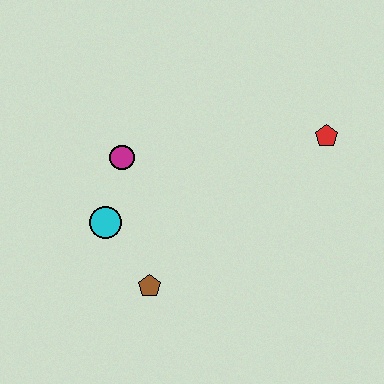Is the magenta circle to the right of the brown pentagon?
No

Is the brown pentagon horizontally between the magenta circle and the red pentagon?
Yes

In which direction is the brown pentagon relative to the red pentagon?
The brown pentagon is to the left of the red pentagon.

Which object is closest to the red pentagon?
The magenta circle is closest to the red pentagon.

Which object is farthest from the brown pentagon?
The red pentagon is farthest from the brown pentagon.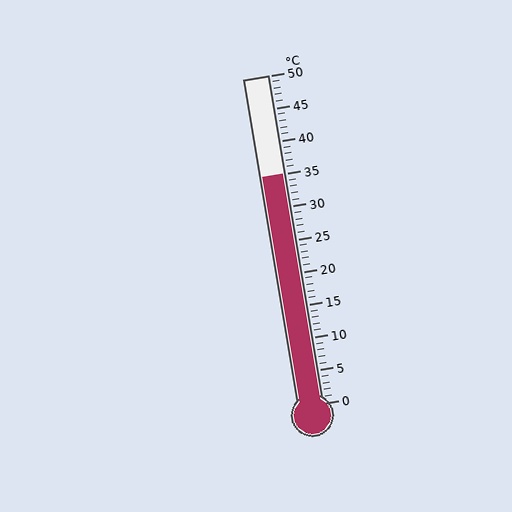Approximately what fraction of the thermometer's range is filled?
The thermometer is filled to approximately 70% of its range.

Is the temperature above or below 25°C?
The temperature is above 25°C.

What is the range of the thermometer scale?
The thermometer scale ranges from 0°C to 50°C.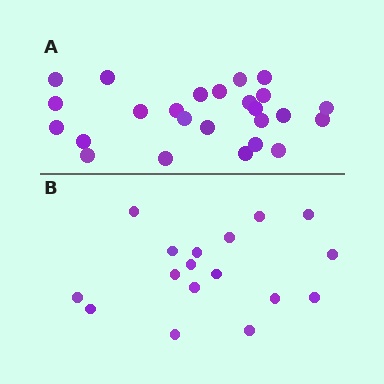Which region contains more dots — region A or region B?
Region A (the top region) has more dots.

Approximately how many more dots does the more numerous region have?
Region A has roughly 8 or so more dots than region B.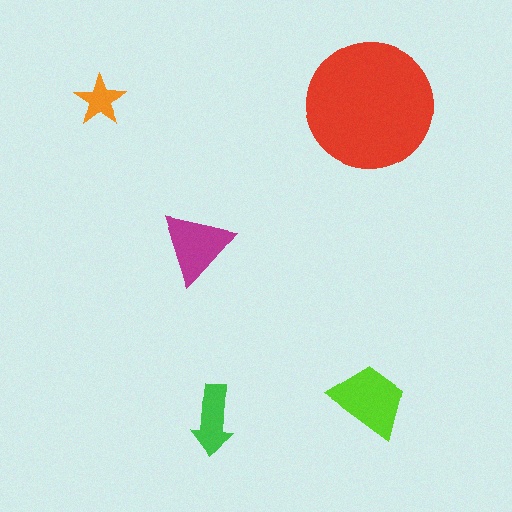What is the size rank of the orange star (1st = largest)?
5th.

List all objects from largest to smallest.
The red circle, the lime trapezoid, the magenta triangle, the green arrow, the orange star.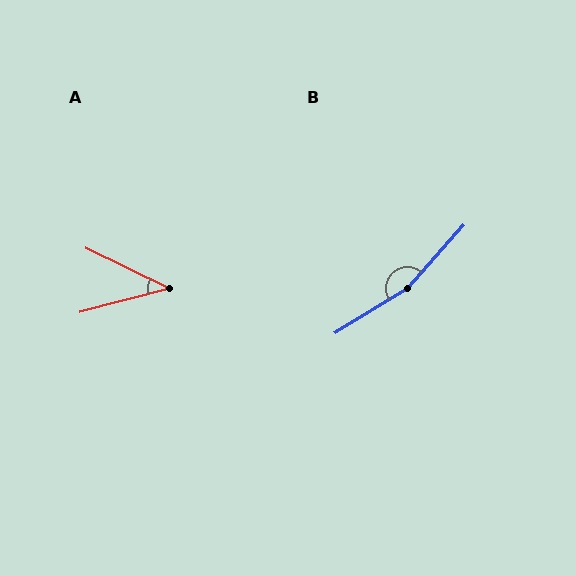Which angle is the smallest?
A, at approximately 41 degrees.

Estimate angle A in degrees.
Approximately 41 degrees.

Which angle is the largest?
B, at approximately 163 degrees.